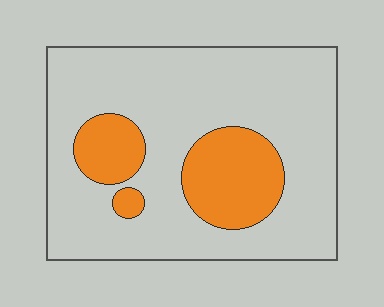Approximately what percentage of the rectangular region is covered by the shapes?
Approximately 20%.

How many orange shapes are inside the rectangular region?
3.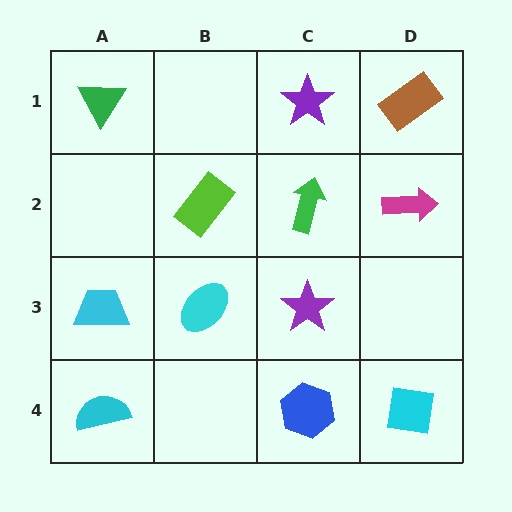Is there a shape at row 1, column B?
No, that cell is empty.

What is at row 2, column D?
A magenta arrow.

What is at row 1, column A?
A green triangle.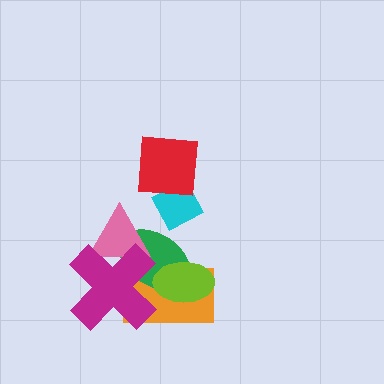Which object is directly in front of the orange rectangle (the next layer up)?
The green ellipse is directly in front of the orange rectangle.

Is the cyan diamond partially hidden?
Yes, it is partially covered by another shape.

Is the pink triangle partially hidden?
Yes, it is partially covered by another shape.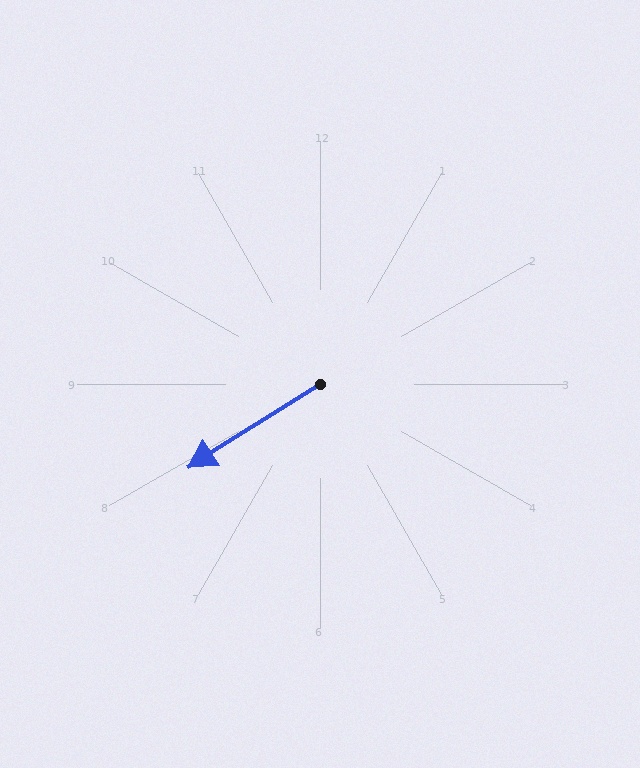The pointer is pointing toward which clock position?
Roughly 8 o'clock.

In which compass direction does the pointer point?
Southwest.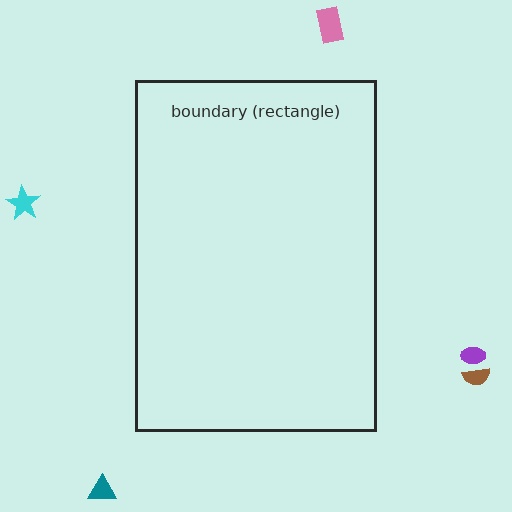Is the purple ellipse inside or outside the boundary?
Outside.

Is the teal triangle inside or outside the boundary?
Outside.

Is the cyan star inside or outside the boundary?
Outside.